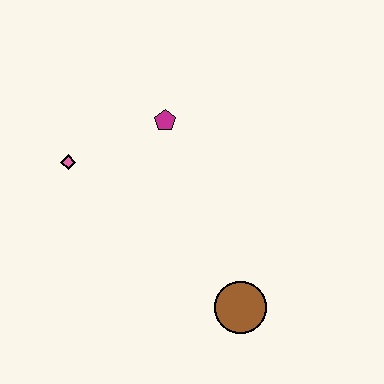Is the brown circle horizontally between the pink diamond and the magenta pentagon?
No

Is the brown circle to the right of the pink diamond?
Yes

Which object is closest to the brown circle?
The magenta pentagon is closest to the brown circle.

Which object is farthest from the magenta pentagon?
The brown circle is farthest from the magenta pentagon.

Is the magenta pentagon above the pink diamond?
Yes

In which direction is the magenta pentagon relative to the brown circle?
The magenta pentagon is above the brown circle.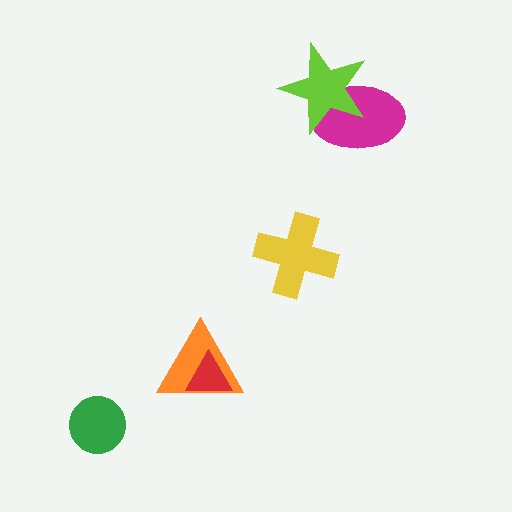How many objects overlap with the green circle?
0 objects overlap with the green circle.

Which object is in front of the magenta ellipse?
The lime star is in front of the magenta ellipse.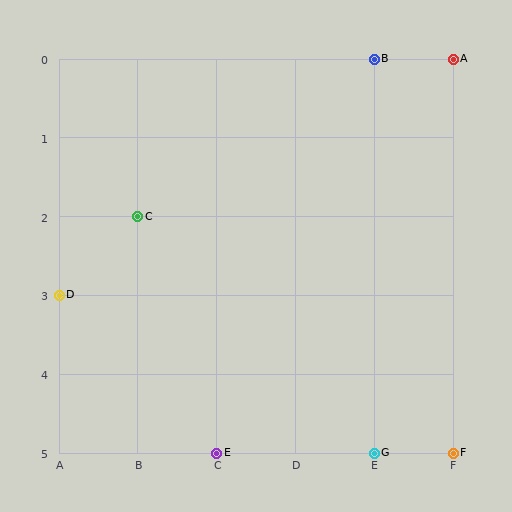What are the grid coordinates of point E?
Point E is at grid coordinates (C, 5).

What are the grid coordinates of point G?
Point G is at grid coordinates (E, 5).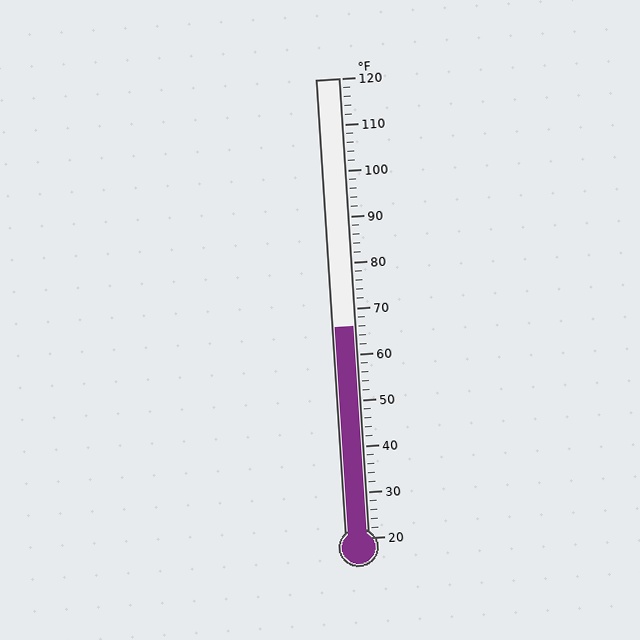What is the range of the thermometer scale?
The thermometer scale ranges from 20°F to 120°F.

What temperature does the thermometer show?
The thermometer shows approximately 66°F.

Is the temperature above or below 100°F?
The temperature is below 100°F.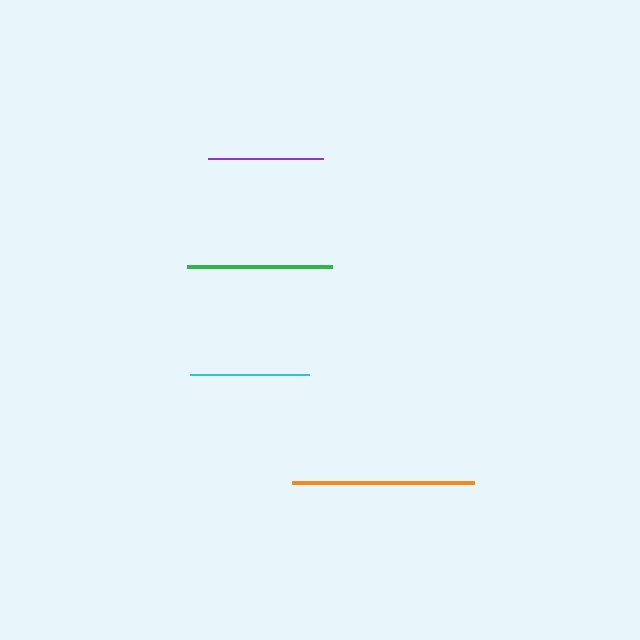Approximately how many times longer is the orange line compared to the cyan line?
The orange line is approximately 1.5 times the length of the cyan line.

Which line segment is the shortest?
The purple line is the shortest at approximately 115 pixels.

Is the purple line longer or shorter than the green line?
The green line is longer than the purple line.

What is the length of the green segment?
The green segment is approximately 145 pixels long.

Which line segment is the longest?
The orange line is the longest at approximately 182 pixels.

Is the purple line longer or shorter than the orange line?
The orange line is longer than the purple line.